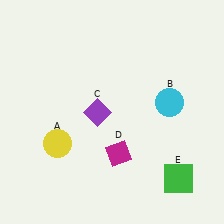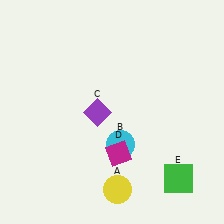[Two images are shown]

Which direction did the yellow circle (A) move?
The yellow circle (A) moved right.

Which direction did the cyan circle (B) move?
The cyan circle (B) moved left.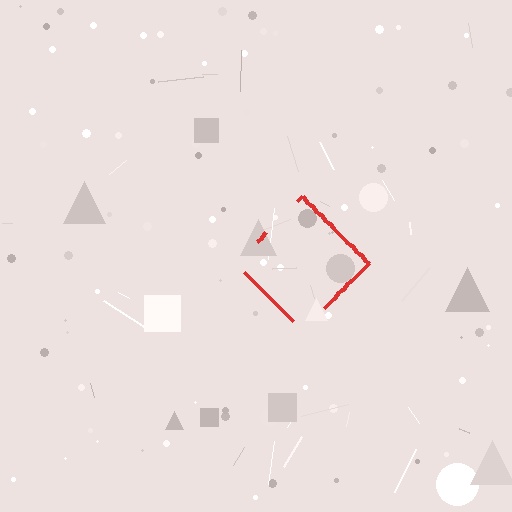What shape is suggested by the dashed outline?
The dashed outline suggests a diamond.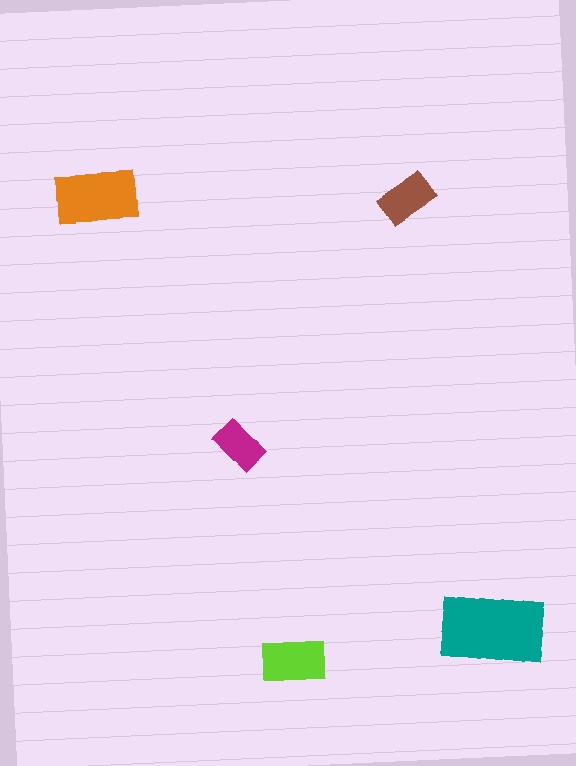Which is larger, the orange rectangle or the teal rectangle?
The teal one.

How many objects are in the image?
There are 5 objects in the image.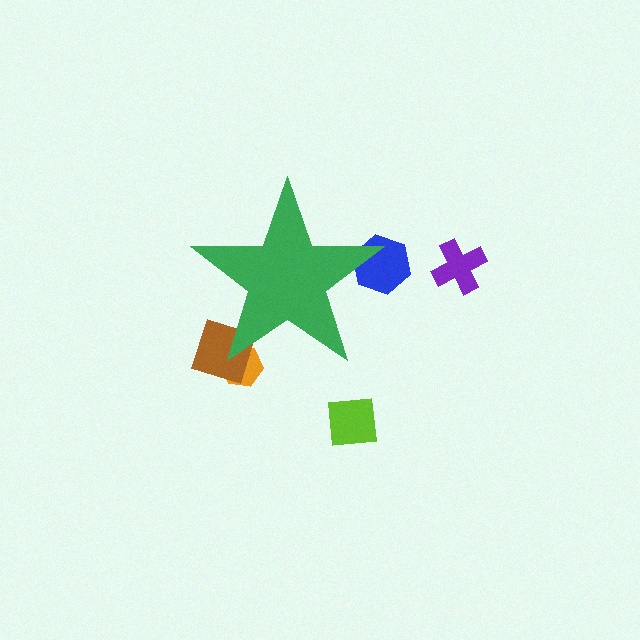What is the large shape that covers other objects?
A green star.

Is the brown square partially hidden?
Yes, the brown square is partially hidden behind the green star.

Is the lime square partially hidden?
No, the lime square is fully visible.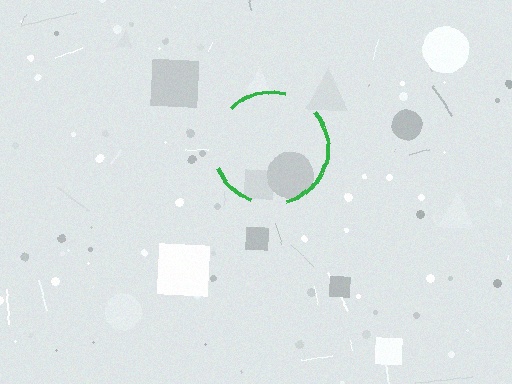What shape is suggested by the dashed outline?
The dashed outline suggests a circle.